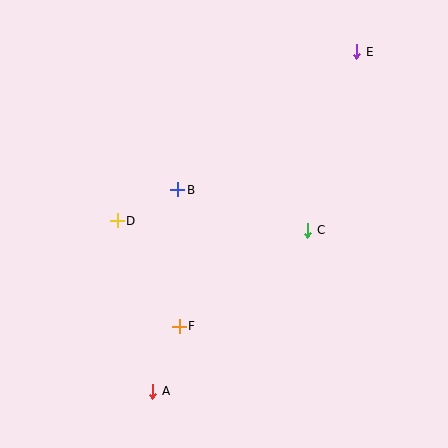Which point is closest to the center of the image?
Point B at (178, 190) is closest to the center.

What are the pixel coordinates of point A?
Point A is at (153, 391).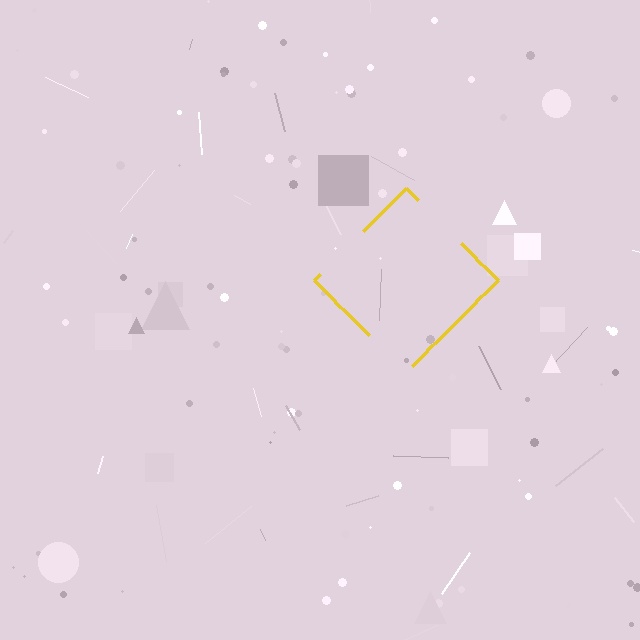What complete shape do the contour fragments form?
The contour fragments form a diamond.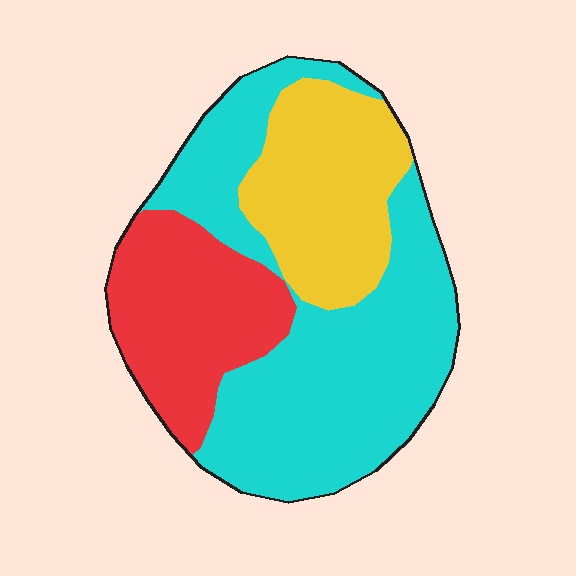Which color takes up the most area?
Cyan, at roughly 50%.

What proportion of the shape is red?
Red takes up about one quarter (1/4) of the shape.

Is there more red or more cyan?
Cyan.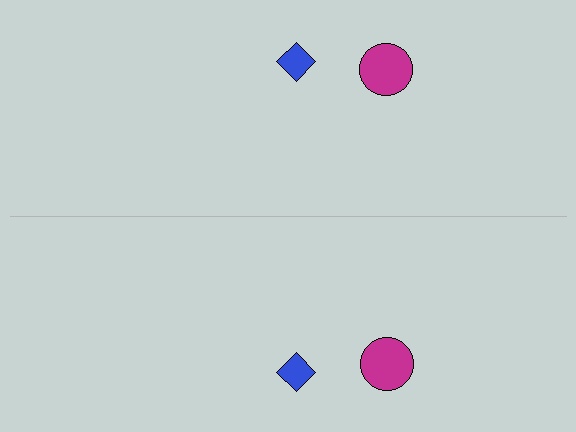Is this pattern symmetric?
Yes, this pattern has bilateral (reflection) symmetry.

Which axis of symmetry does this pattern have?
The pattern has a horizontal axis of symmetry running through the center of the image.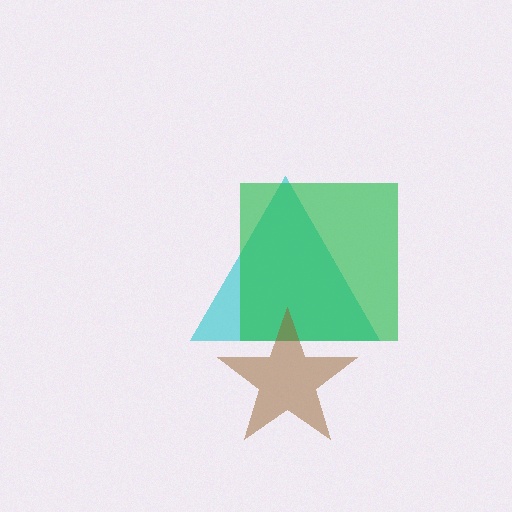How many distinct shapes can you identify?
There are 3 distinct shapes: a cyan triangle, a green square, a brown star.